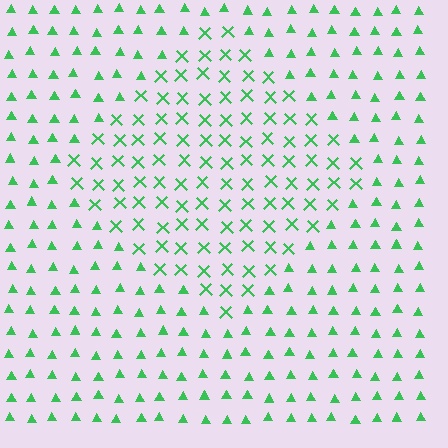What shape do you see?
I see a diamond.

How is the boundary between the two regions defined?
The boundary is defined by a change in element shape: X marks inside vs. triangles outside. All elements share the same color and spacing.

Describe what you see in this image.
The image is filled with small green elements arranged in a uniform grid. A diamond-shaped region contains X marks, while the surrounding area contains triangles. The boundary is defined purely by the change in element shape.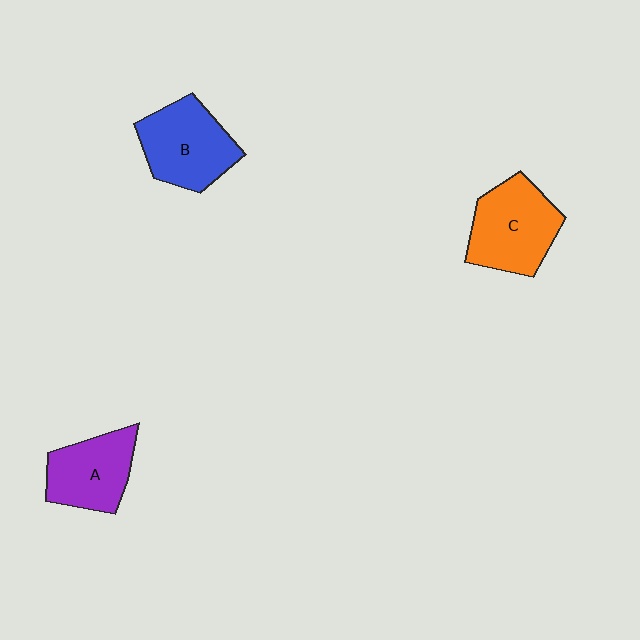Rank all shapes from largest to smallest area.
From largest to smallest: C (orange), B (blue), A (purple).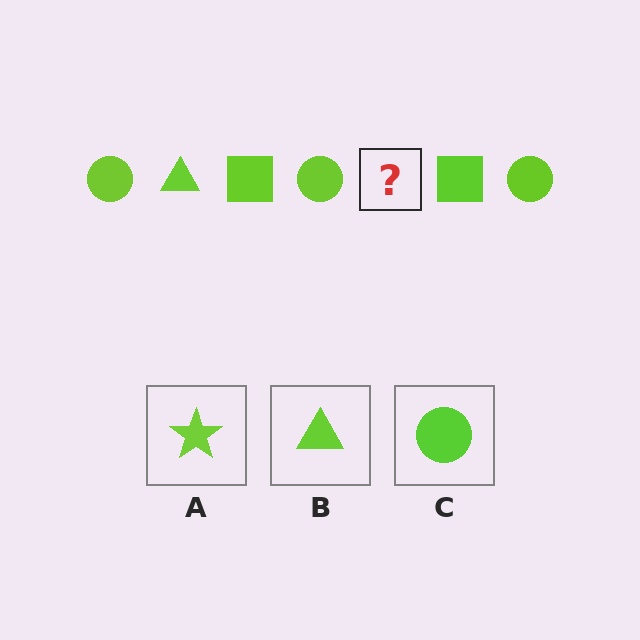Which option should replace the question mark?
Option B.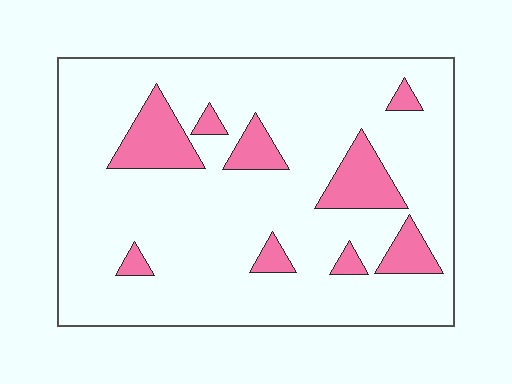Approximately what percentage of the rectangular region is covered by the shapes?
Approximately 15%.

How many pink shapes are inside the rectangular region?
9.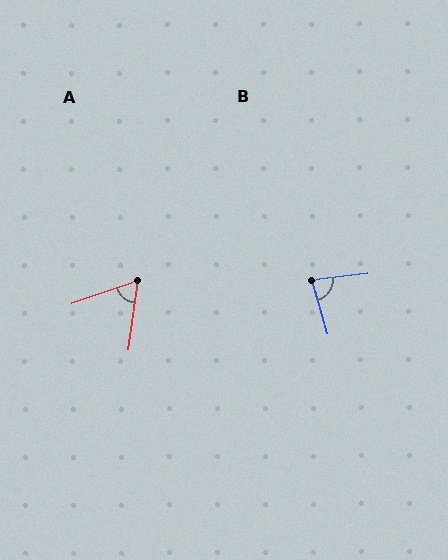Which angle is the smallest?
A, at approximately 63 degrees.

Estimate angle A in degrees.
Approximately 63 degrees.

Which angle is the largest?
B, at approximately 81 degrees.